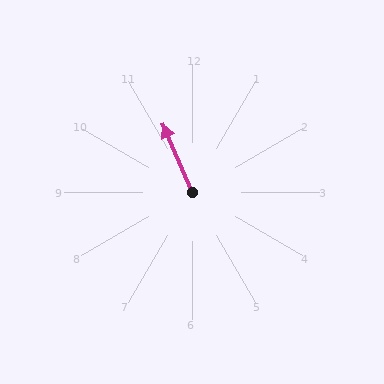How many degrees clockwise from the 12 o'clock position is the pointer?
Approximately 337 degrees.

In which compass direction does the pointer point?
Northwest.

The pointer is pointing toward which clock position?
Roughly 11 o'clock.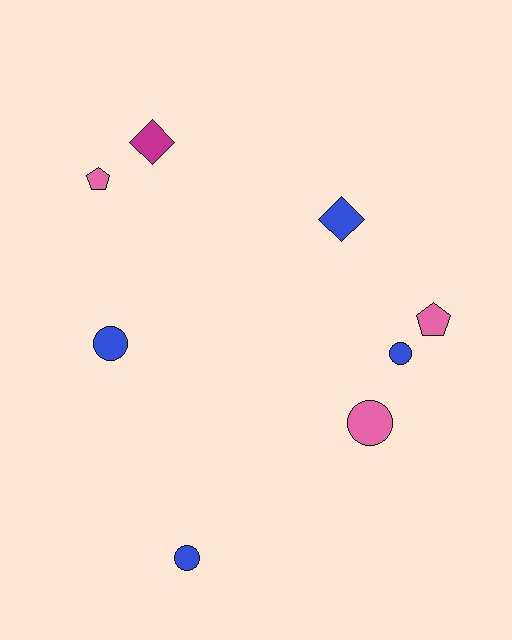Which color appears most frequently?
Blue, with 4 objects.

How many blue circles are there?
There are 3 blue circles.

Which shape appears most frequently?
Circle, with 4 objects.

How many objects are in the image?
There are 8 objects.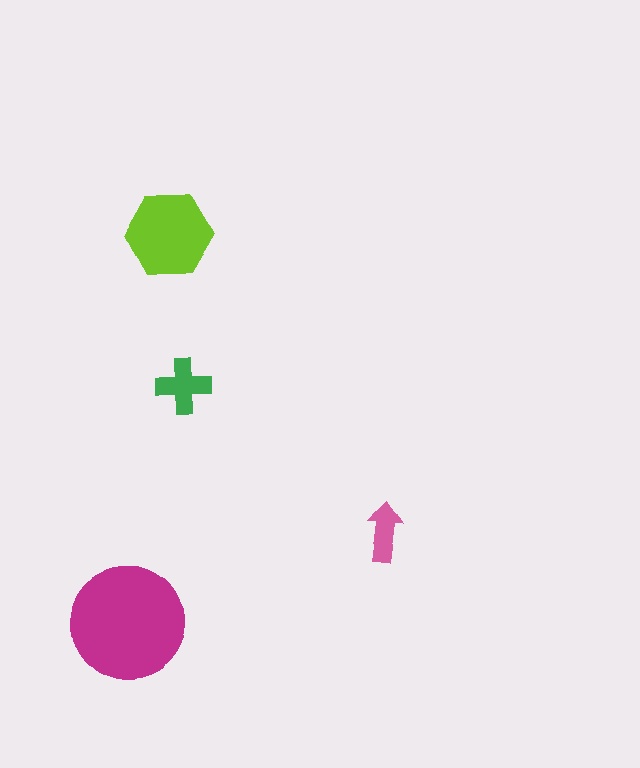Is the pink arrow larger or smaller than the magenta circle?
Smaller.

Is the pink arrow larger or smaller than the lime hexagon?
Smaller.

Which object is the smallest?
The pink arrow.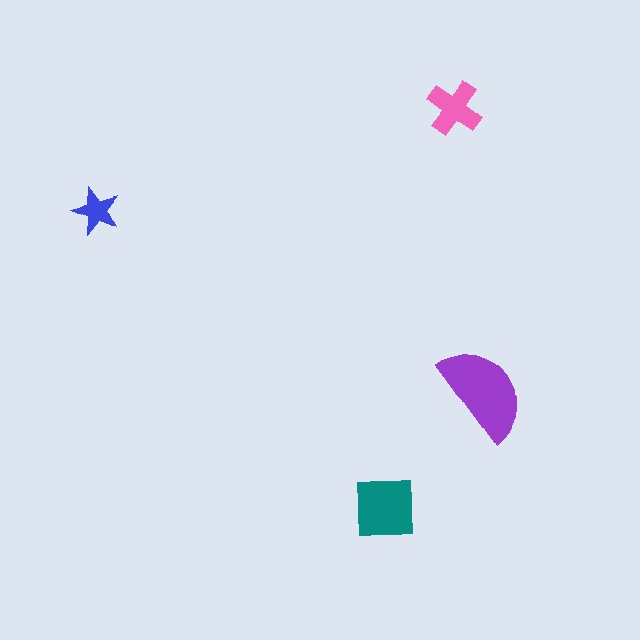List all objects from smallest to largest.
The blue star, the pink cross, the teal square, the purple semicircle.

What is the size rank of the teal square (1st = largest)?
2nd.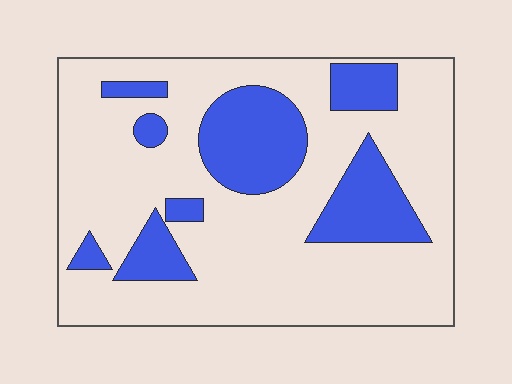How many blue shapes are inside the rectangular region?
8.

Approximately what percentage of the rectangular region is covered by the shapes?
Approximately 25%.